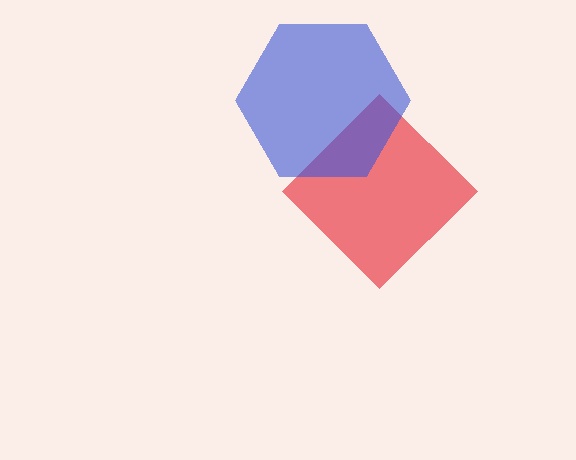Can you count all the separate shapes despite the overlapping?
Yes, there are 2 separate shapes.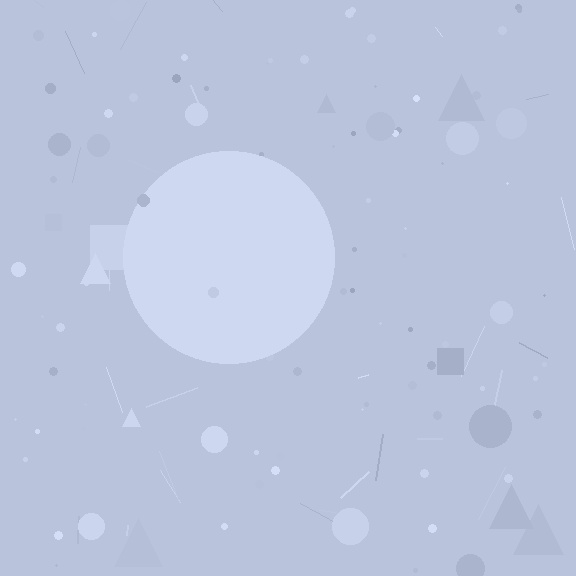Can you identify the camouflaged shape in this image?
The camouflaged shape is a circle.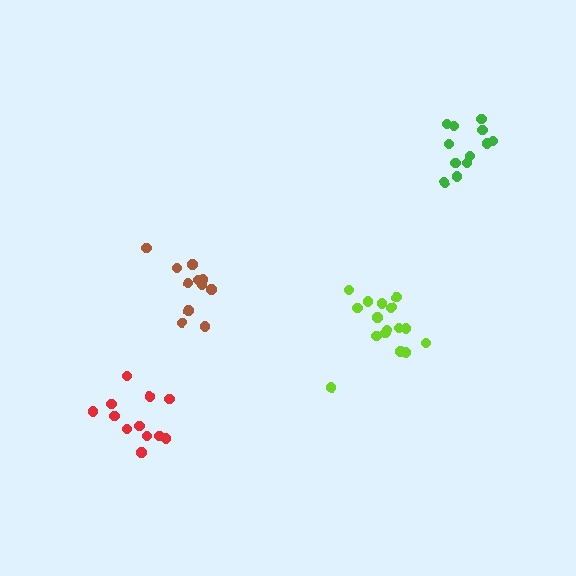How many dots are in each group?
Group 1: 11 dots, Group 2: 16 dots, Group 3: 12 dots, Group 4: 12 dots (51 total).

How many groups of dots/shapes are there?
There are 4 groups.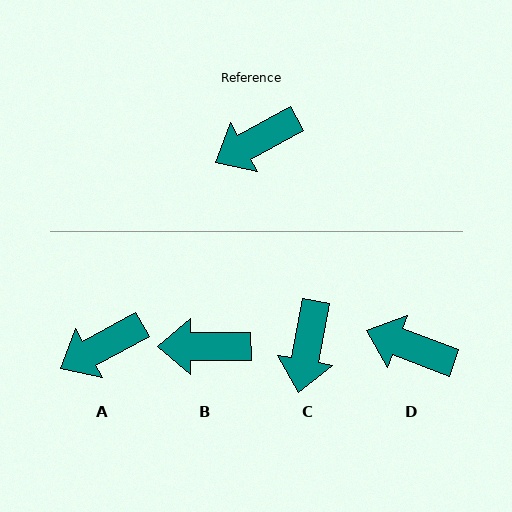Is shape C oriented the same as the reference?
No, it is off by about 51 degrees.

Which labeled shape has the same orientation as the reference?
A.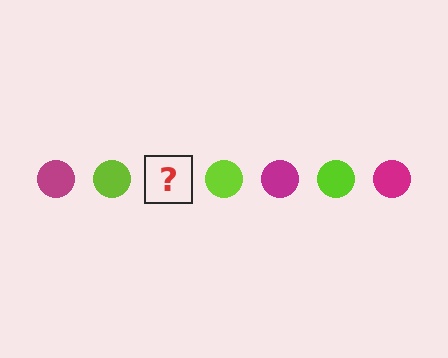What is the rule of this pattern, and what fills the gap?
The rule is that the pattern cycles through magenta, lime circles. The gap should be filled with a magenta circle.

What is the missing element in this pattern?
The missing element is a magenta circle.